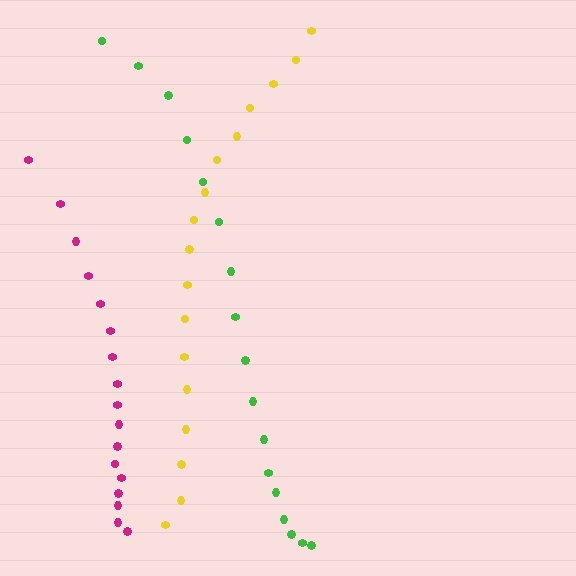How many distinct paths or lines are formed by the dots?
There are 3 distinct paths.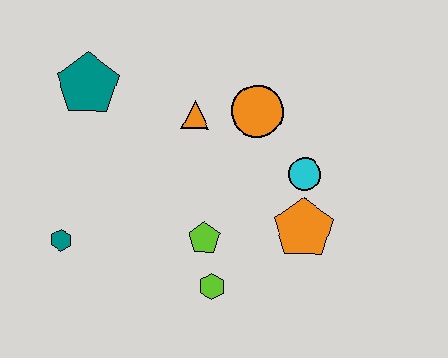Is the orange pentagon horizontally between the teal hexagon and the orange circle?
No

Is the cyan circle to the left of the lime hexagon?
No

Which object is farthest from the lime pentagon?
The teal pentagon is farthest from the lime pentagon.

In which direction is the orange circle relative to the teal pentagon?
The orange circle is to the right of the teal pentagon.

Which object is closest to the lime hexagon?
The lime pentagon is closest to the lime hexagon.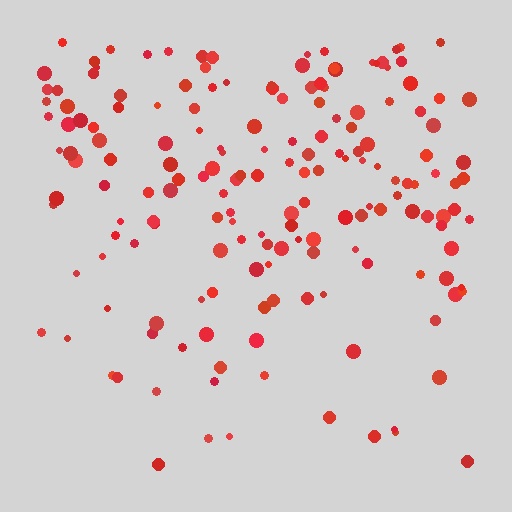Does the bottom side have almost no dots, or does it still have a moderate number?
Still a moderate number, just noticeably fewer than the top.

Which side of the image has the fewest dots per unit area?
The bottom.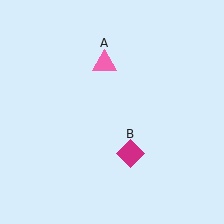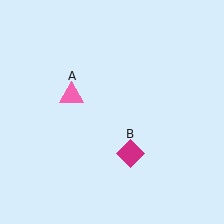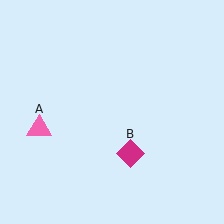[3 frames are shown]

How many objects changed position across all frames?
1 object changed position: pink triangle (object A).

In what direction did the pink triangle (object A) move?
The pink triangle (object A) moved down and to the left.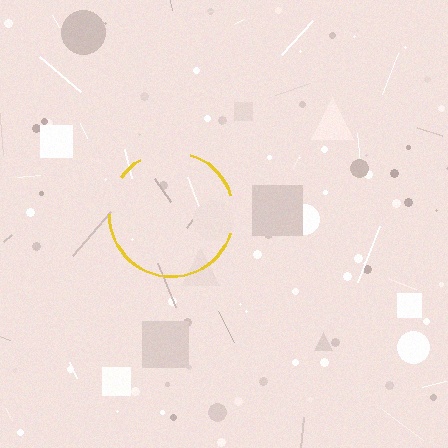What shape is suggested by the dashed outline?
The dashed outline suggests a circle.